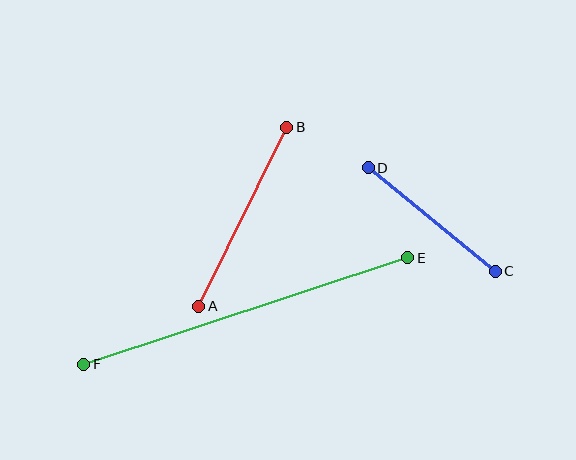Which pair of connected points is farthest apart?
Points E and F are farthest apart.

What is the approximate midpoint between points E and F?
The midpoint is at approximately (246, 311) pixels.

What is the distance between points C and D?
The distance is approximately 164 pixels.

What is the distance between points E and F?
The distance is approximately 341 pixels.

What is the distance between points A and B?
The distance is approximately 200 pixels.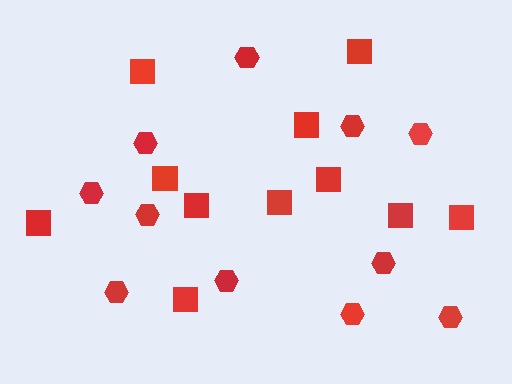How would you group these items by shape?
There are 2 groups: one group of hexagons (11) and one group of squares (11).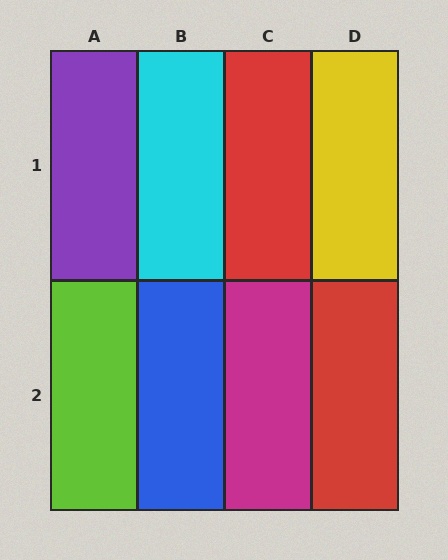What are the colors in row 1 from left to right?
Purple, cyan, red, yellow.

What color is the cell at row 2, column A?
Lime.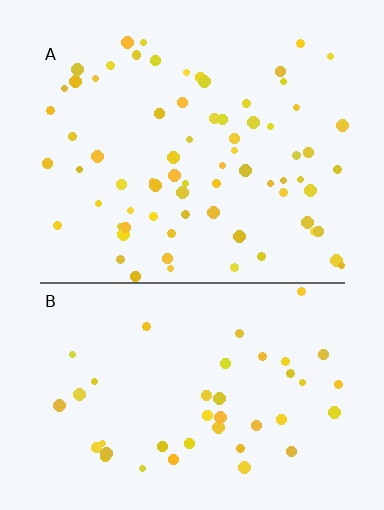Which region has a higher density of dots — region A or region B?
A (the top).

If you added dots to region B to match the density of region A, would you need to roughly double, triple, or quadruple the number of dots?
Approximately double.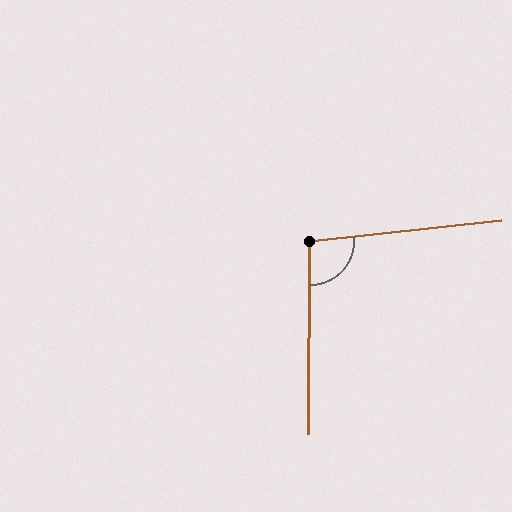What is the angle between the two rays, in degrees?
Approximately 97 degrees.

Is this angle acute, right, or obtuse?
It is obtuse.